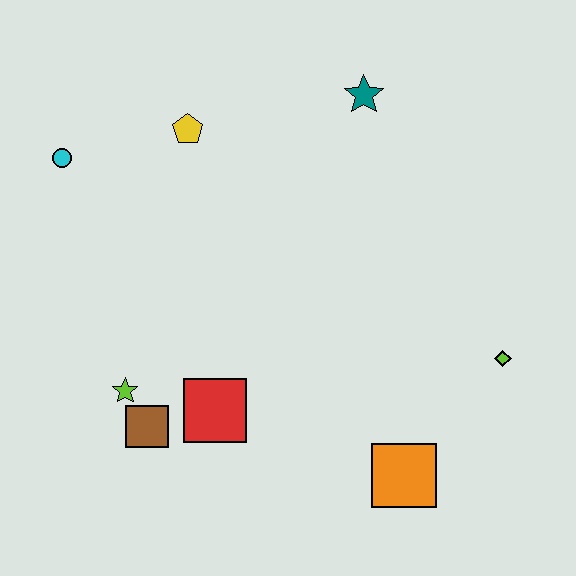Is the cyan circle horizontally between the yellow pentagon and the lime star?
No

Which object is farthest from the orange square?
The cyan circle is farthest from the orange square.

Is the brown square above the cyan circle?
No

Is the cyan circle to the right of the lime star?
No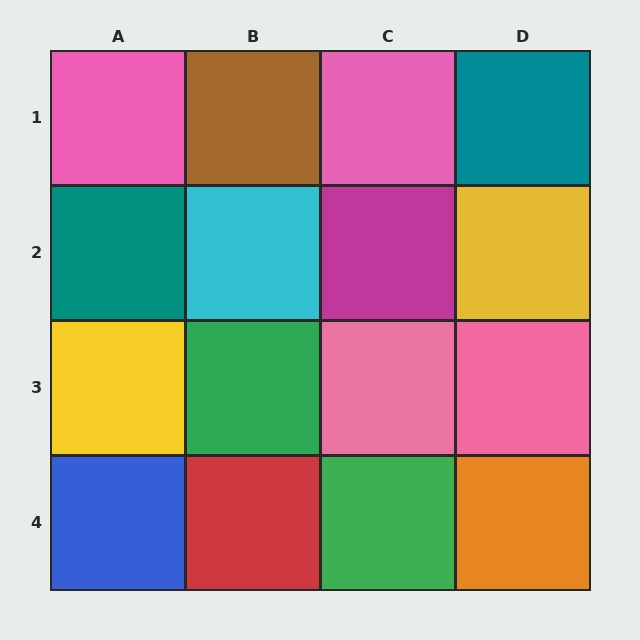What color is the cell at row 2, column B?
Cyan.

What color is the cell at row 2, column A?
Teal.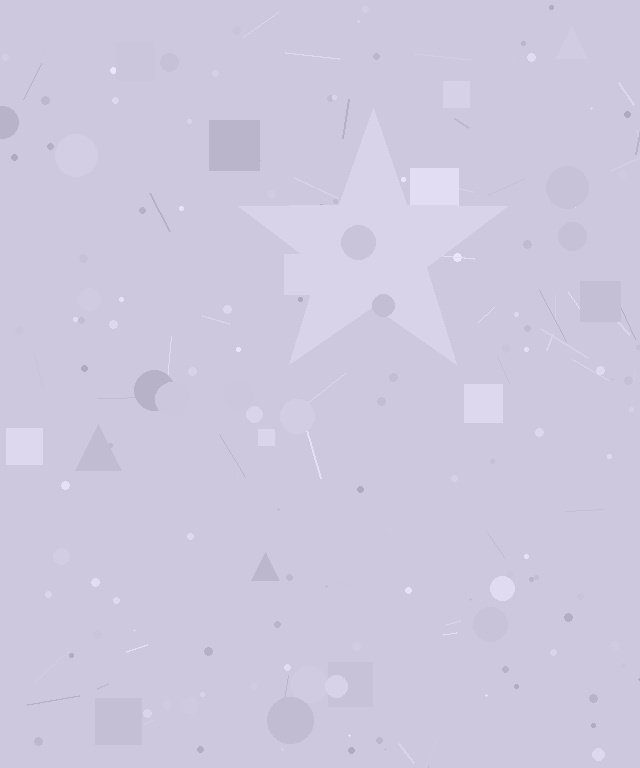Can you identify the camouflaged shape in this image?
The camouflaged shape is a star.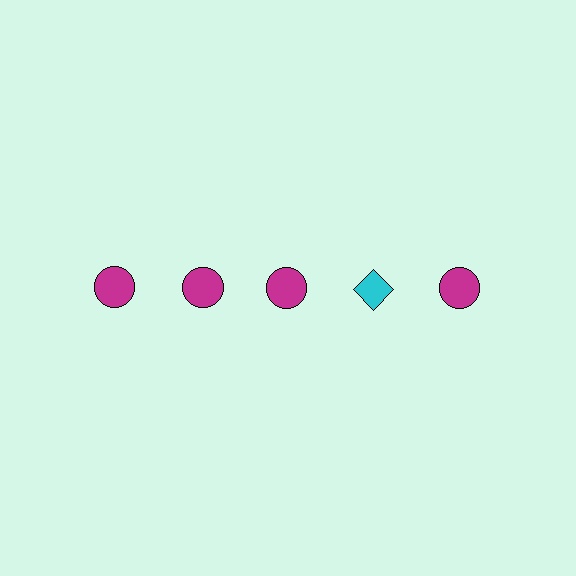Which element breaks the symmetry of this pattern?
The cyan diamond in the top row, second from right column breaks the symmetry. All other shapes are magenta circles.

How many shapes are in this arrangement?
There are 5 shapes arranged in a grid pattern.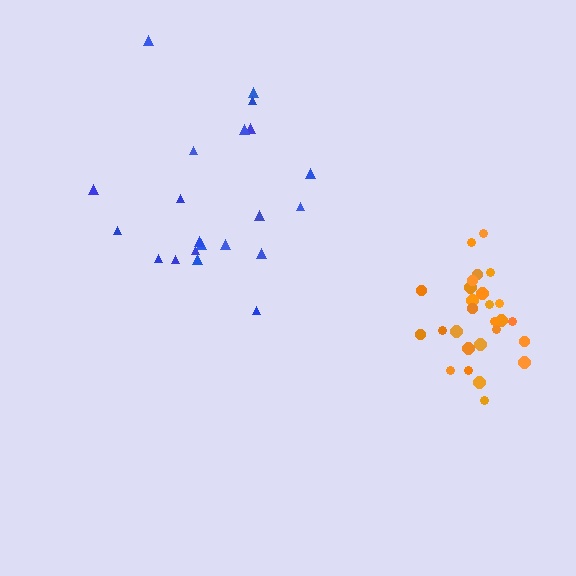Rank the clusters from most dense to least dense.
orange, blue.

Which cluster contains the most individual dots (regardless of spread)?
Orange (27).